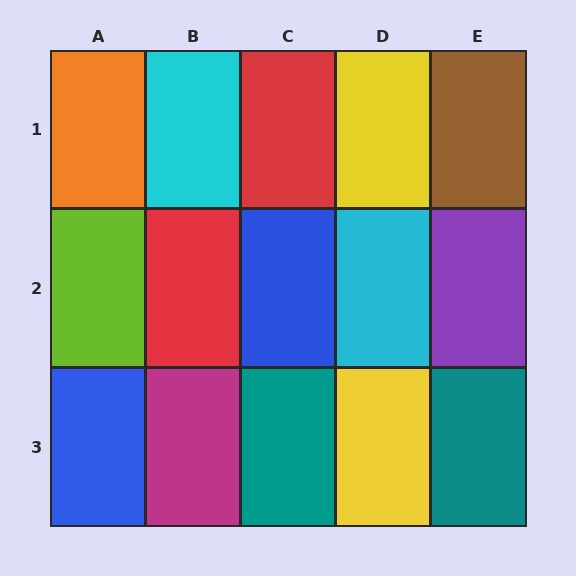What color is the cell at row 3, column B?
Magenta.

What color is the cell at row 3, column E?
Teal.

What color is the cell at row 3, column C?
Teal.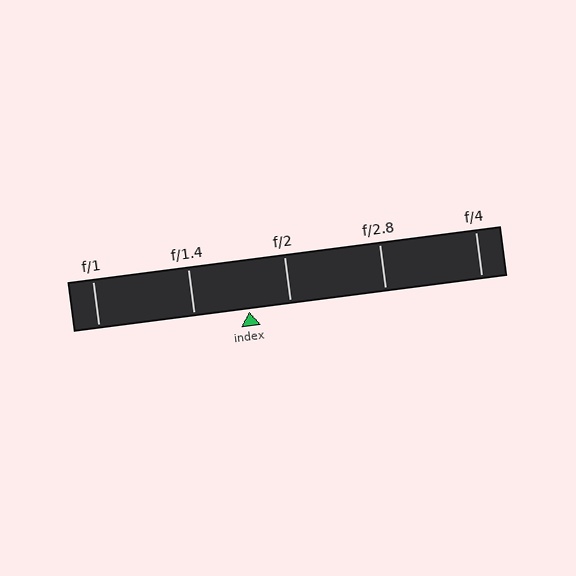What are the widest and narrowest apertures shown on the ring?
The widest aperture shown is f/1 and the narrowest is f/4.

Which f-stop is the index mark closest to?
The index mark is closest to f/2.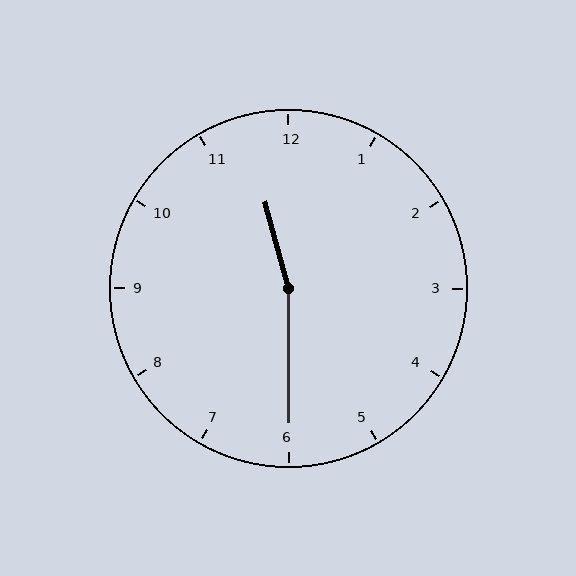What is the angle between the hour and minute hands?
Approximately 165 degrees.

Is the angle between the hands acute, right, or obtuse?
It is obtuse.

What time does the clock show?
11:30.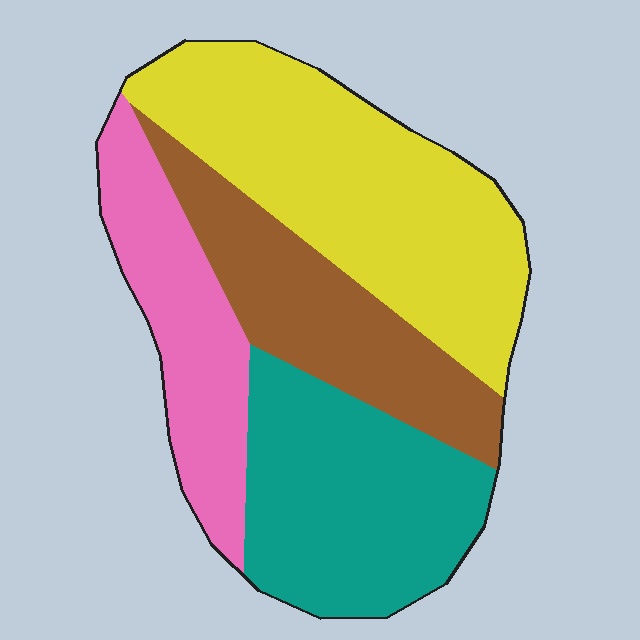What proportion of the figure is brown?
Brown covers around 20% of the figure.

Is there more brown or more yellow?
Yellow.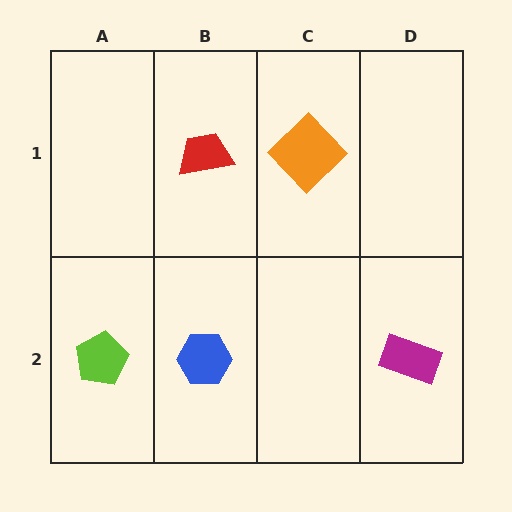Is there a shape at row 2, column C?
No, that cell is empty.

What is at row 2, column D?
A magenta rectangle.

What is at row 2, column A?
A lime pentagon.